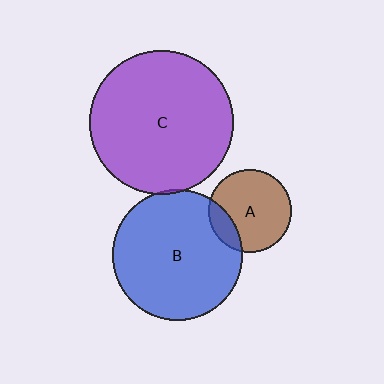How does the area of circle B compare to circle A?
Approximately 2.5 times.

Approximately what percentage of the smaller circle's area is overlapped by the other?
Approximately 15%.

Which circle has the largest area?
Circle C (purple).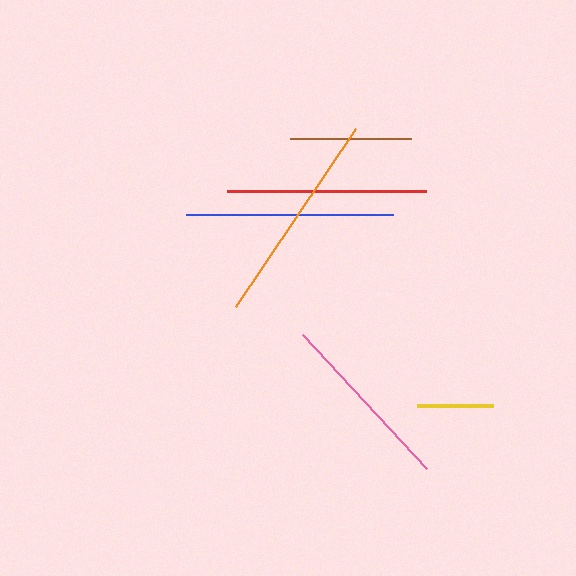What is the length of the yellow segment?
The yellow segment is approximately 77 pixels long.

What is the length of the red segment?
The red segment is approximately 199 pixels long.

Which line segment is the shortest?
The yellow line is the shortest at approximately 77 pixels.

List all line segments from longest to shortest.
From longest to shortest: orange, blue, red, pink, brown, yellow.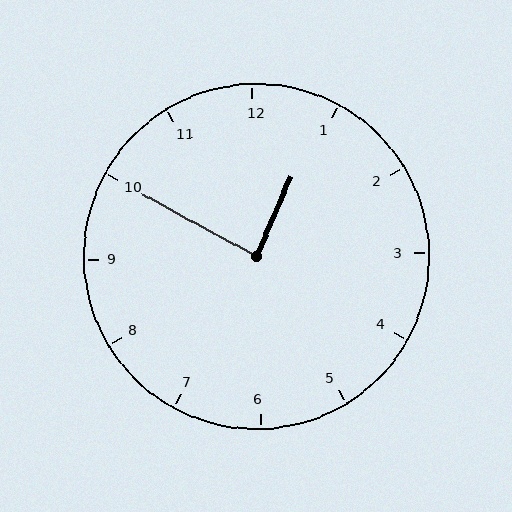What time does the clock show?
12:50.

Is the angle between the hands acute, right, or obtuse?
It is right.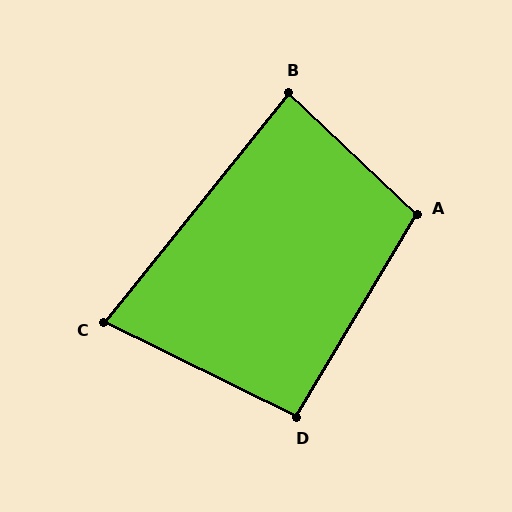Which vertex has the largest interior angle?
A, at approximately 103 degrees.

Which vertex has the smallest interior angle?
C, at approximately 77 degrees.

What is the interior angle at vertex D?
Approximately 95 degrees (approximately right).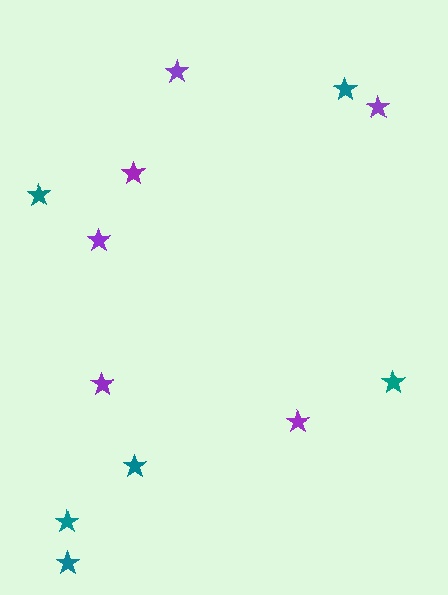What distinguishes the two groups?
There are 2 groups: one group of purple stars (6) and one group of teal stars (6).